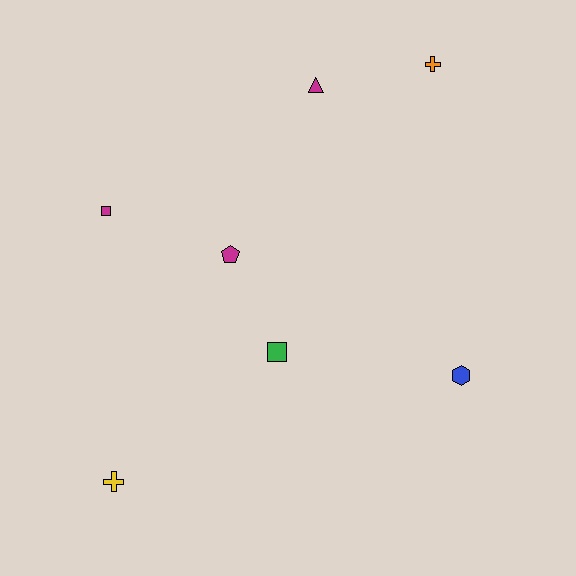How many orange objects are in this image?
There is 1 orange object.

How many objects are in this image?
There are 7 objects.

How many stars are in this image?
There are no stars.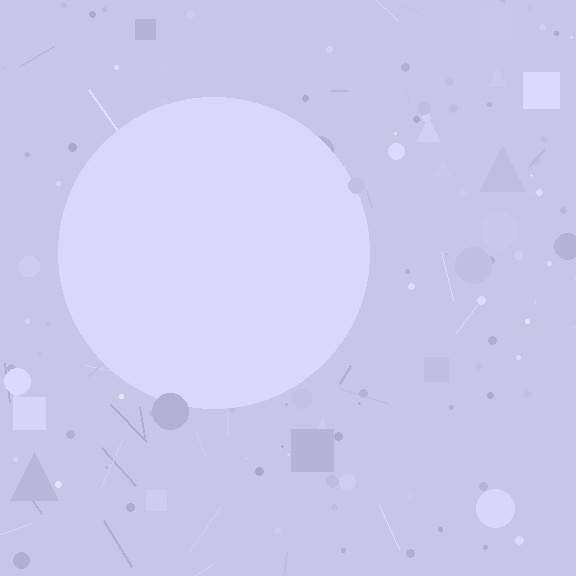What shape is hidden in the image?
A circle is hidden in the image.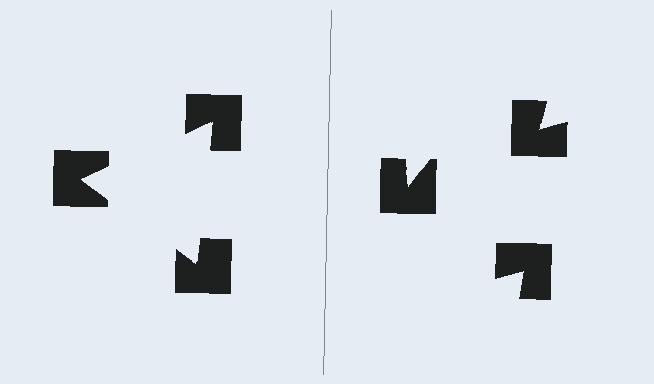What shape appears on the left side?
An illusory triangle.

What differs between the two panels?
The notched squares are positioned identically on both sides; only the wedge orientations differ. On the left they align to a triangle; on the right they are misaligned.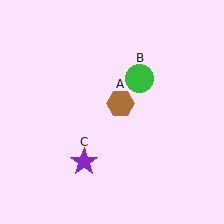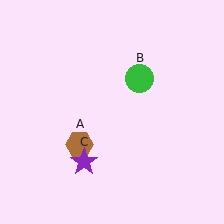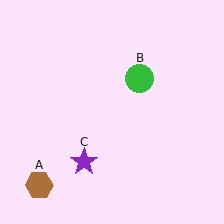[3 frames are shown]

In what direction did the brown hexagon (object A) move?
The brown hexagon (object A) moved down and to the left.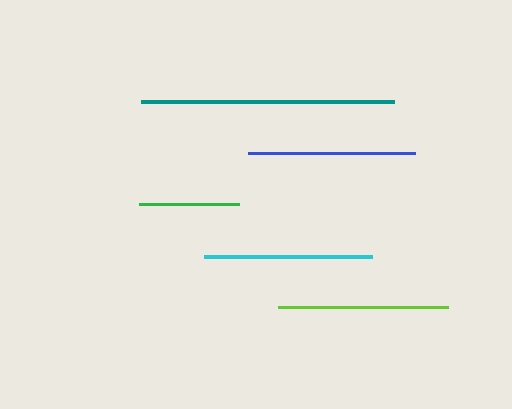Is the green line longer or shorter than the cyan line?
The cyan line is longer than the green line.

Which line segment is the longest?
The teal line is the longest at approximately 253 pixels.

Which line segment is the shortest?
The green line is the shortest at approximately 101 pixels.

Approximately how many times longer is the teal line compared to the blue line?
The teal line is approximately 1.5 times the length of the blue line.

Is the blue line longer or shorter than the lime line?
The lime line is longer than the blue line.